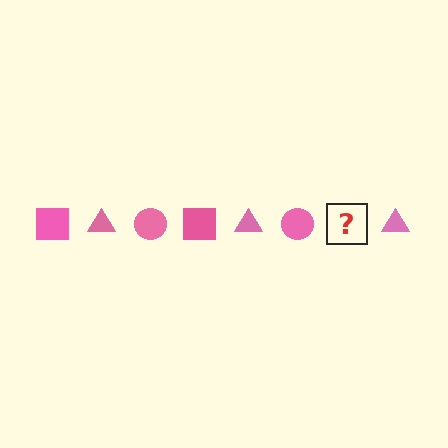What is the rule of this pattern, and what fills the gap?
The rule is that the pattern cycles through square, triangle, circle shapes in pink. The gap should be filled with a pink square.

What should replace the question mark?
The question mark should be replaced with a pink square.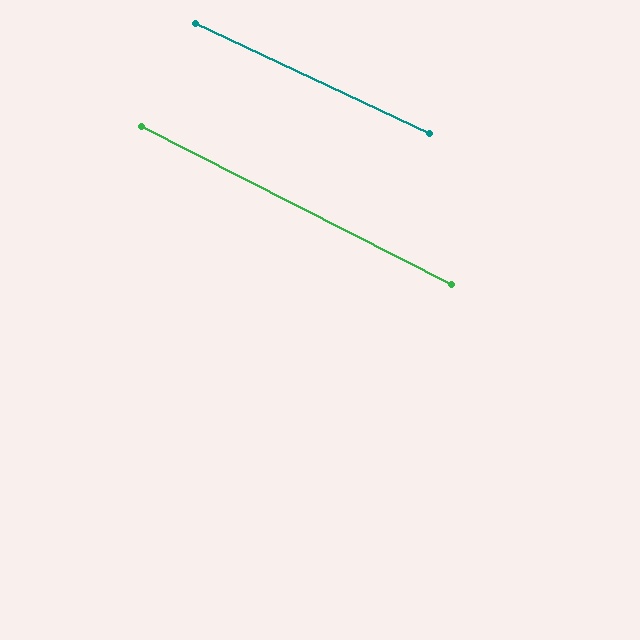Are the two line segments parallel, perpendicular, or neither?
Parallel — their directions differ by only 1.8°.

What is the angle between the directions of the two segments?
Approximately 2 degrees.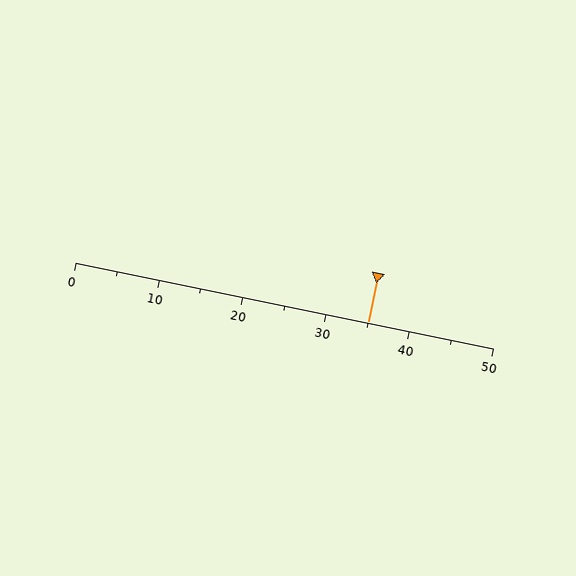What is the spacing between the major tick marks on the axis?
The major ticks are spaced 10 apart.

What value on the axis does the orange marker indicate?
The marker indicates approximately 35.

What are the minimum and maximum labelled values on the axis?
The axis runs from 0 to 50.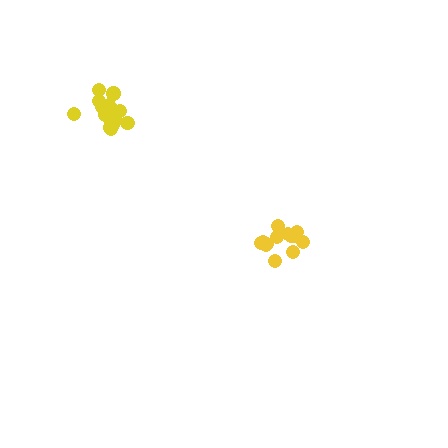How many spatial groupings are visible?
There are 2 spatial groupings.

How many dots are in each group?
Group 1: 16 dots, Group 2: 13 dots (29 total).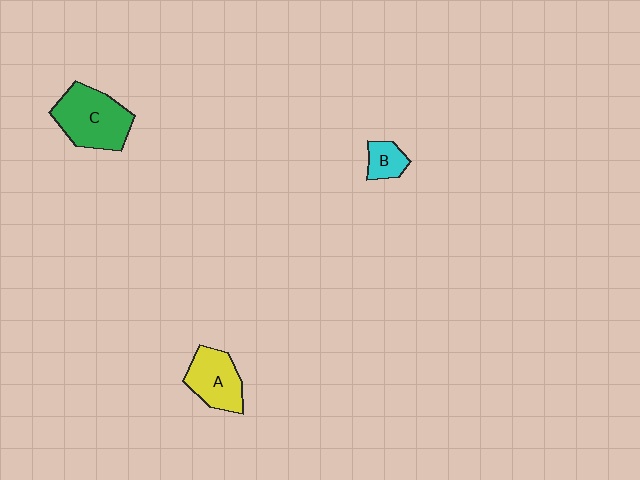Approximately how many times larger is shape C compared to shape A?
Approximately 1.4 times.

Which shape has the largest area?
Shape C (green).